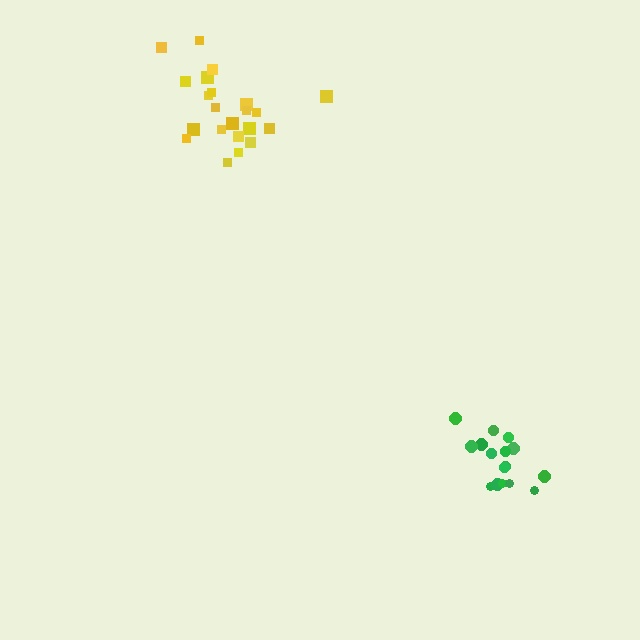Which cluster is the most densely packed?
Green.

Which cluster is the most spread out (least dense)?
Yellow.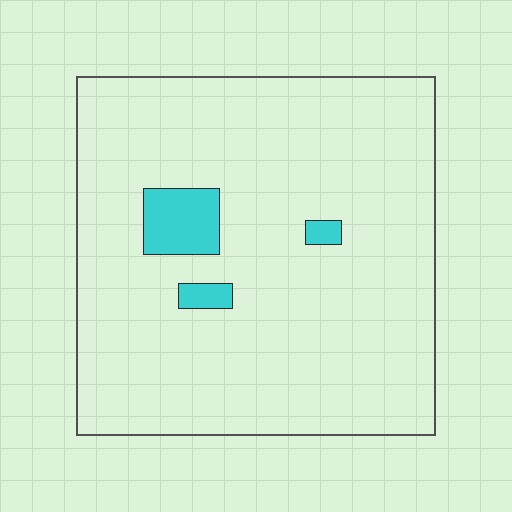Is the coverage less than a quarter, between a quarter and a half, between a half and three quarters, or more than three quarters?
Less than a quarter.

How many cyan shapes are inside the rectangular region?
3.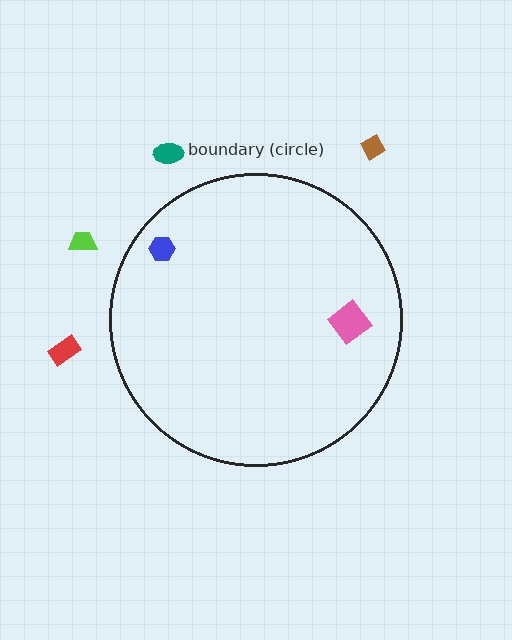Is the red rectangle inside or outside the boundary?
Outside.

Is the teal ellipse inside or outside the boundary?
Outside.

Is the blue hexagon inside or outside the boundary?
Inside.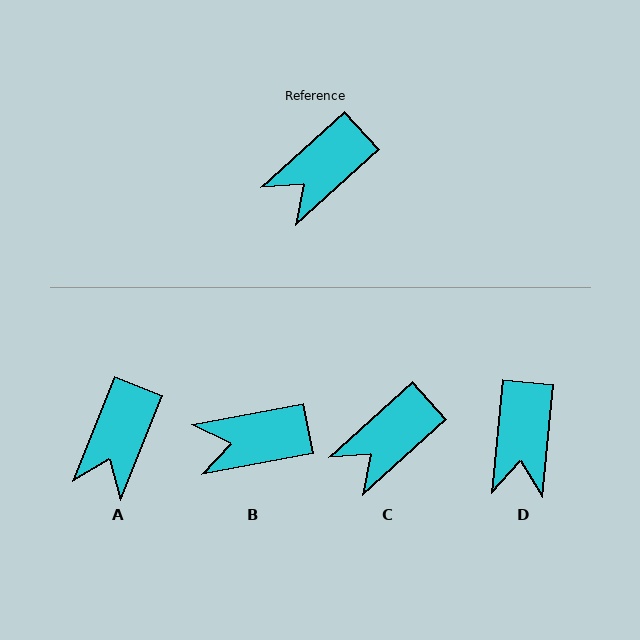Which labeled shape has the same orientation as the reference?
C.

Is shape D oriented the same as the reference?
No, it is off by about 43 degrees.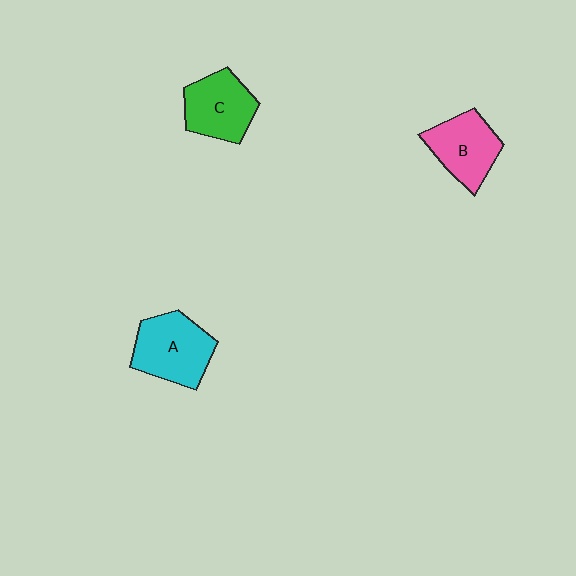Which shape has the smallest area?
Shape B (pink).